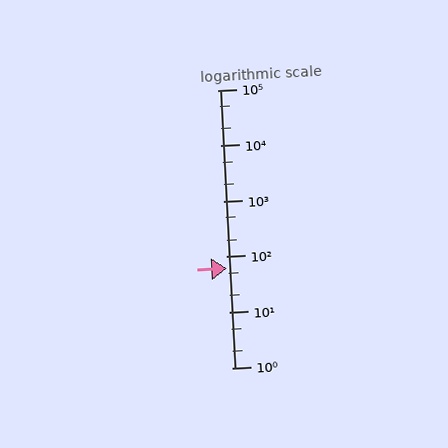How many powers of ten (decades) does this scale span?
The scale spans 5 decades, from 1 to 100000.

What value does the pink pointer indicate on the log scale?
The pointer indicates approximately 61.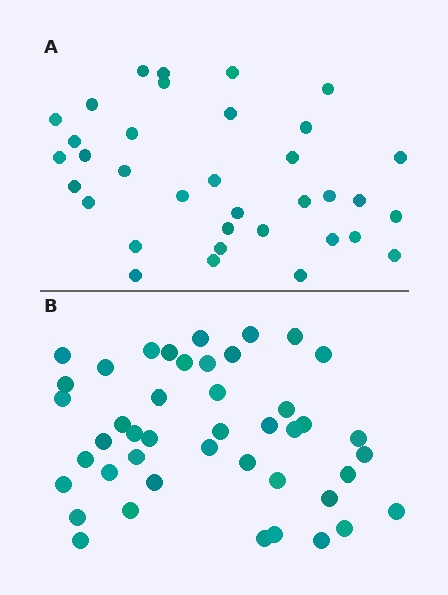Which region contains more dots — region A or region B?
Region B (the bottom region) has more dots.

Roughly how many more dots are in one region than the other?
Region B has roughly 8 or so more dots than region A.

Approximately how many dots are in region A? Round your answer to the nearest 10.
About 40 dots. (The exact count is 35, which rounds to 40.)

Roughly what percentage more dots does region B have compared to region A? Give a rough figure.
About 25% more.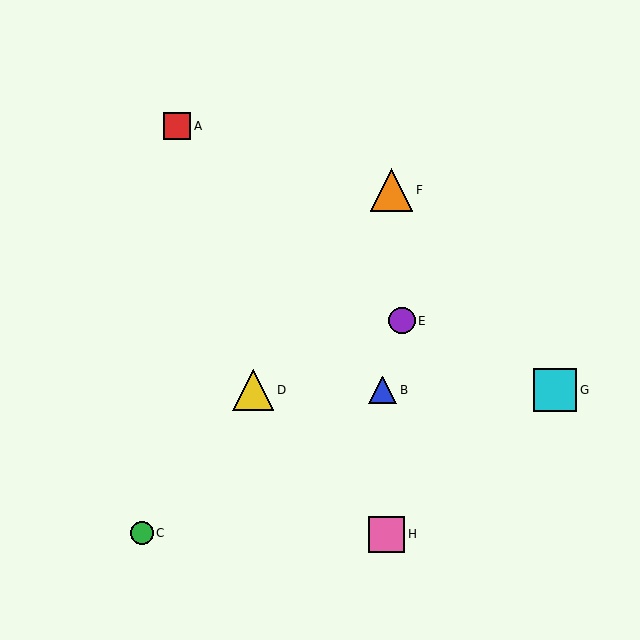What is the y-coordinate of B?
Object B is at y≈390.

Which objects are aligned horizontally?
Objects B, D, G are aligned horizontally.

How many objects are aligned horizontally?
3 objects (B, D, G) are aligned horizontally.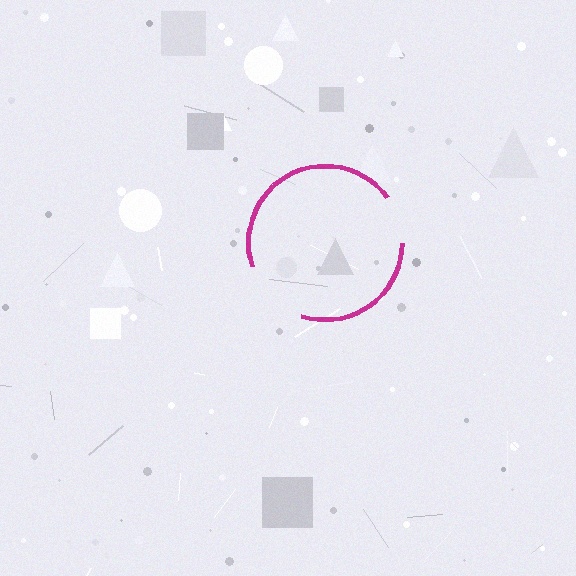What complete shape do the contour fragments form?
The contour fragments form a circle.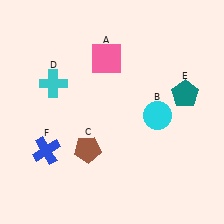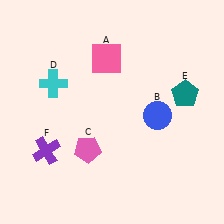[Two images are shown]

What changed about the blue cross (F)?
In Image 1, F is blue. In Image 2, it changed to purple.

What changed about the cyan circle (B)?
In Image 1, B is cyan. In Image 2, it changed to blue.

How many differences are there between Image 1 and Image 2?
There are 3 differences between the two images.